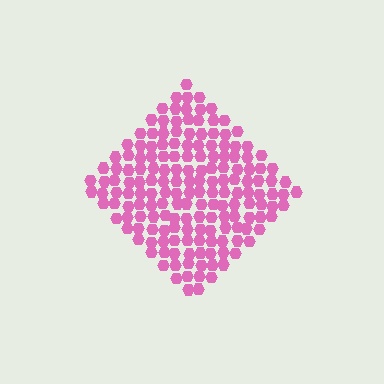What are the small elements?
The small elements are hexagons.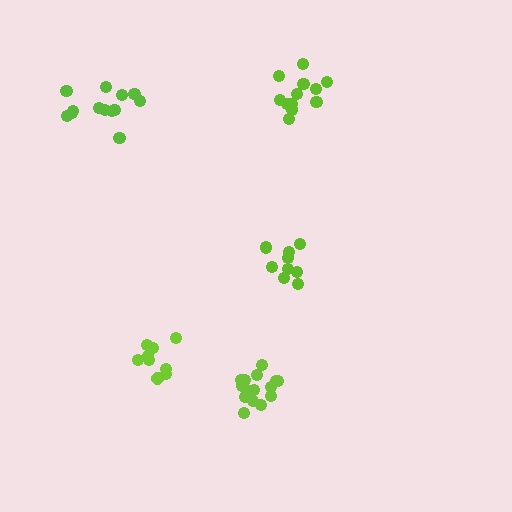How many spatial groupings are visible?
There are 5 spatial groupings.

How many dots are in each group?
Group 1: 15 dots, Group 2: 12 dots, Group 3: 9 dots, Group 4: 13 dots, Group 5: 9 dots (58 total).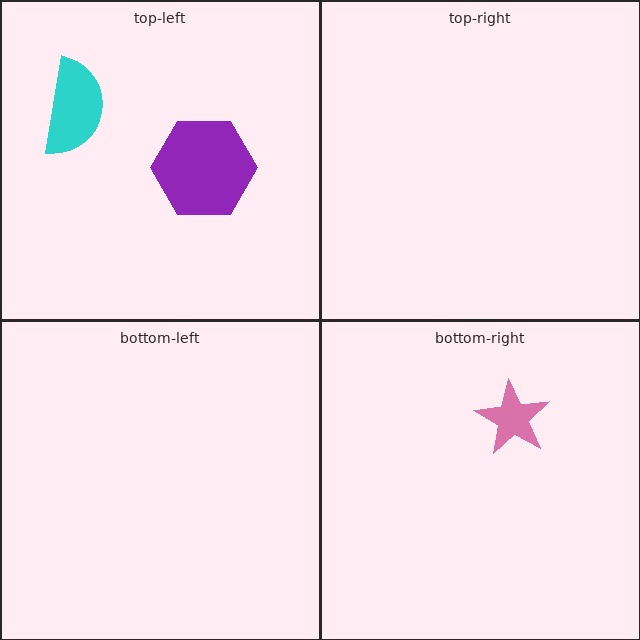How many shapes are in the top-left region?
2.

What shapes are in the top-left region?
The purple hexagon, the cyan semicircle.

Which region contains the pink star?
The bottom-right region.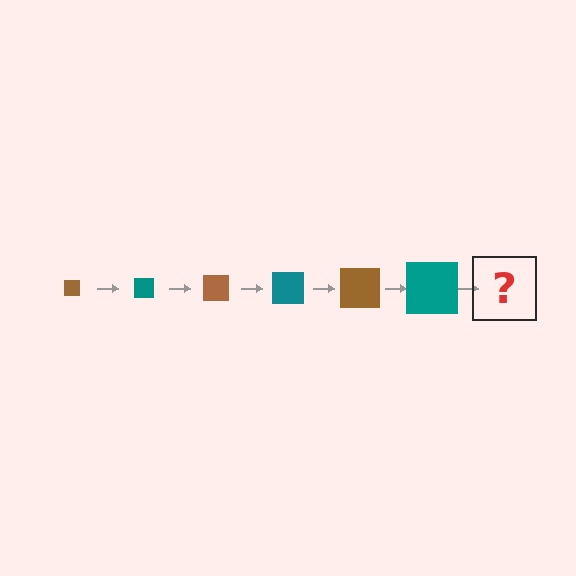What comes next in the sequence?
The next element should be a brown square, larger than the previous one.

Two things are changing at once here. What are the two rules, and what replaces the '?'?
The two rules are that the square grows larger each step and the color cycles through brown and teal. The '?' should be a brown square, larger than the previous one.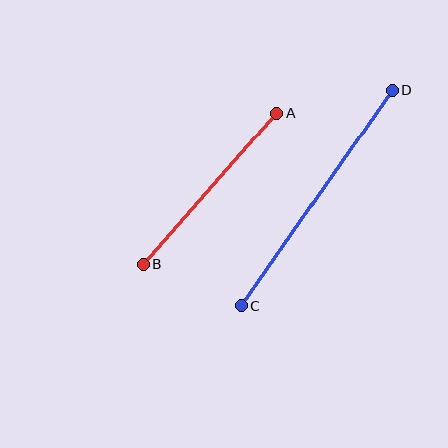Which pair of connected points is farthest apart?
Points C and D are farthest apart.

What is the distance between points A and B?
The distance is approximately 201 pixels.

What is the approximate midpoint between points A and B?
The midpoint is at approximately (210, 189) pixels.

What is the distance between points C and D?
The distance is approximately 264 pixels.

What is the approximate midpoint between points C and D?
The midpoint is at approximately (316, 198) pixels.